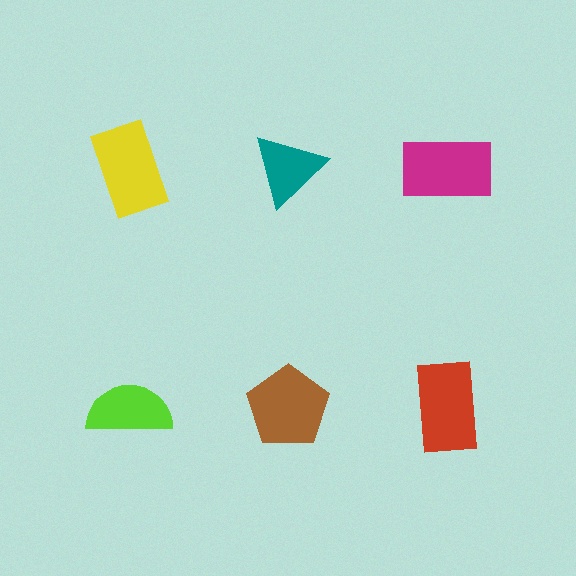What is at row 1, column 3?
A magenta rectangle.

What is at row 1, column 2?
A teal triangle.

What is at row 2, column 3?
A red rectangle.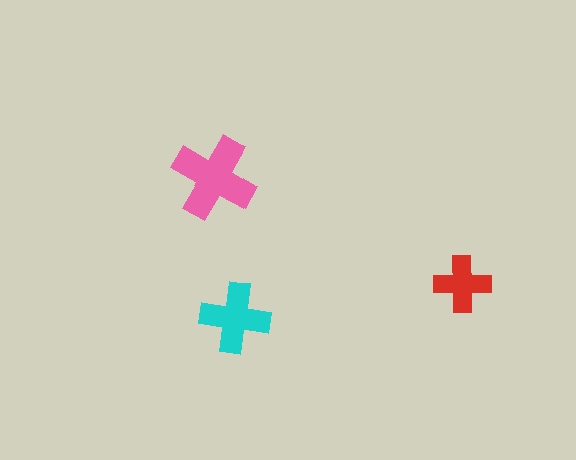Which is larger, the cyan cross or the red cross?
The cyan one.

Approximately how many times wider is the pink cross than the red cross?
About 1.5 times wider.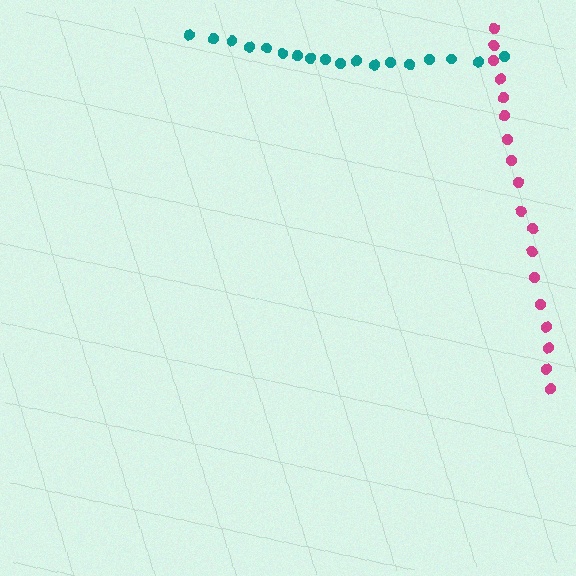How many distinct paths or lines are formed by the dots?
There are 2 distinct paths.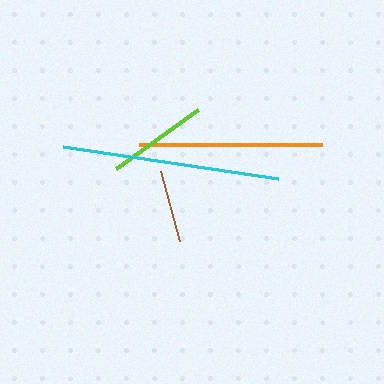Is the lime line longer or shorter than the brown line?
The lime line is longer than the brown line.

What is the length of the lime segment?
The lime segment is approximately 101 pixels long.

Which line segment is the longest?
The cyan line is the longest at approximately 217 pixels.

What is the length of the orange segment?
The orange segment is approximately 184 pixels long.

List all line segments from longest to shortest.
From longest to shortest: cyan, orange, lime, brown.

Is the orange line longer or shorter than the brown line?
The orange line is longer than the brown line.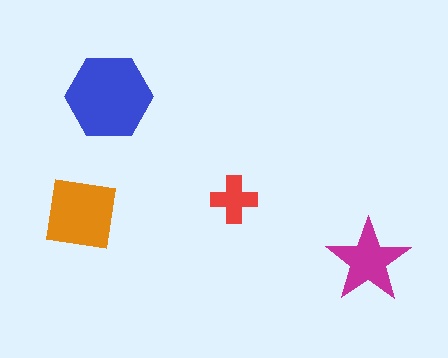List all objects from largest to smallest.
The blue hexagon, the orange square, the magenta star, the red cross.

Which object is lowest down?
The magenta star is bottommost.